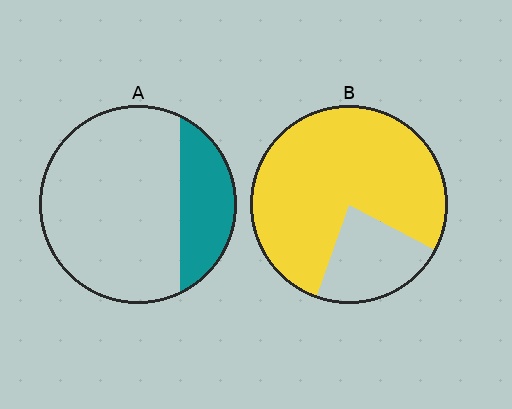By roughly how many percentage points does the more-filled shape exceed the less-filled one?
By roughly 55 percentage points (B over A).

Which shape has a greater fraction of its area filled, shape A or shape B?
Shape B.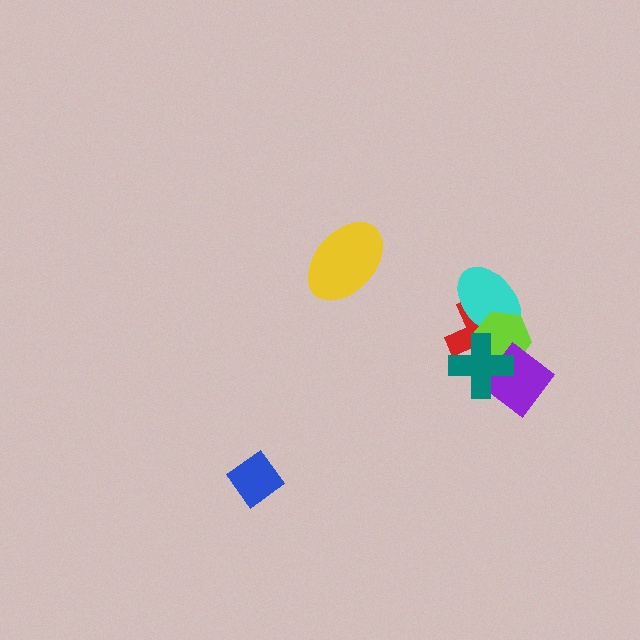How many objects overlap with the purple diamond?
3 objects overlap with the purple diamond.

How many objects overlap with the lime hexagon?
4 objects overlap with the lime hexagon.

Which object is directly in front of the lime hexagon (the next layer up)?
The purple diamond is directly in front of the lime hexagon.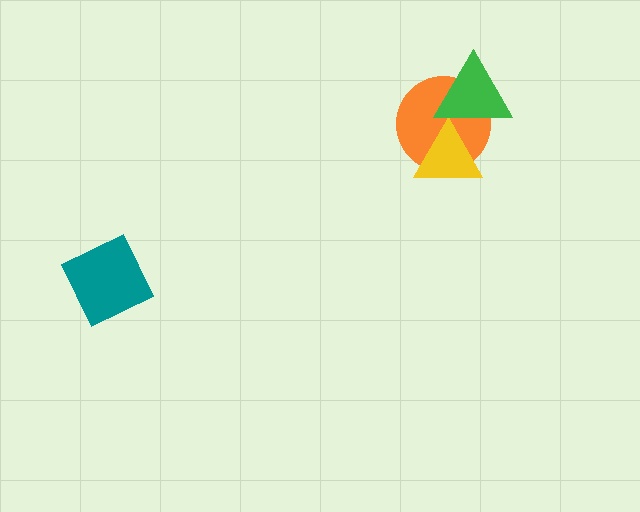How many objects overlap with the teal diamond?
0 objects overlap with the teal diamond.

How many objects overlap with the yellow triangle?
2 objects overlap with the yellow triangle.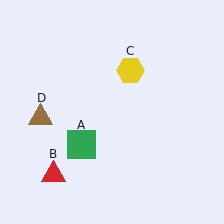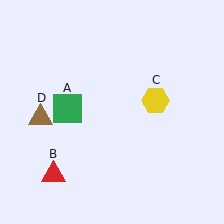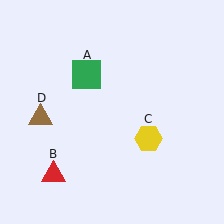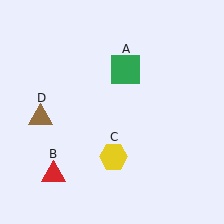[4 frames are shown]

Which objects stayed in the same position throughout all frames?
Red triangle (object B) and brown triangle (object D) remained stationary.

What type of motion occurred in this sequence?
The green square (object A), yellow hexagon (object C) rotated clockwise around the center of the scene.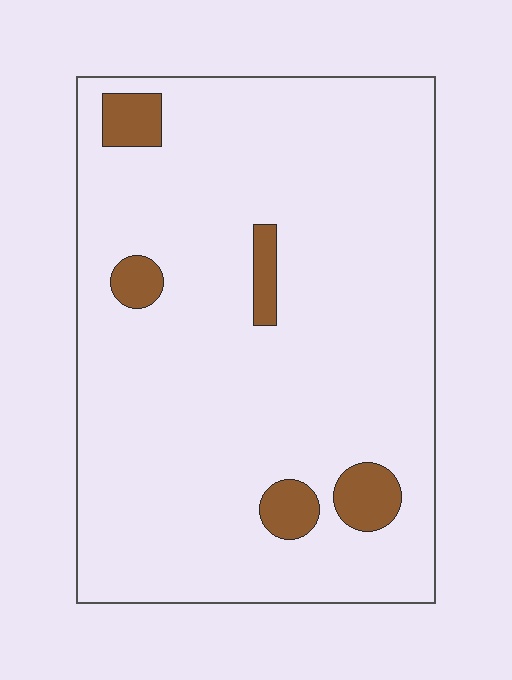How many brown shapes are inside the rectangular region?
5.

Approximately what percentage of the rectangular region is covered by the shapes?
Approximately 10%.